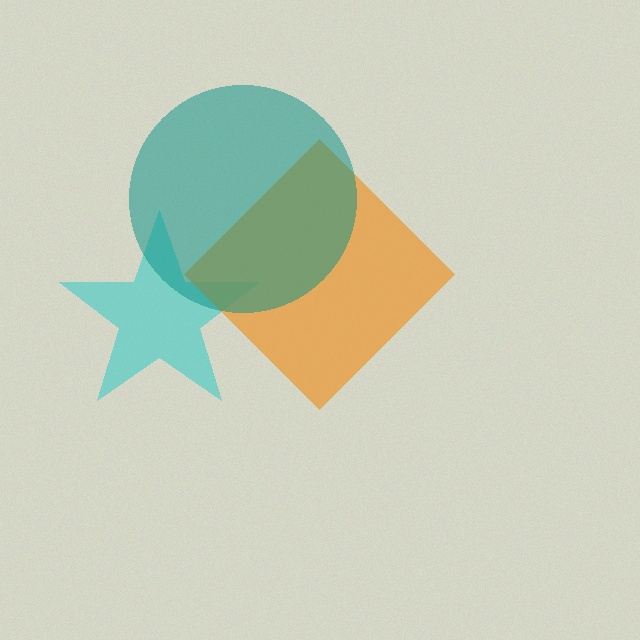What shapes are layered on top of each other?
The layered shapes are: a cyan star, an orange diamond, a teal circle.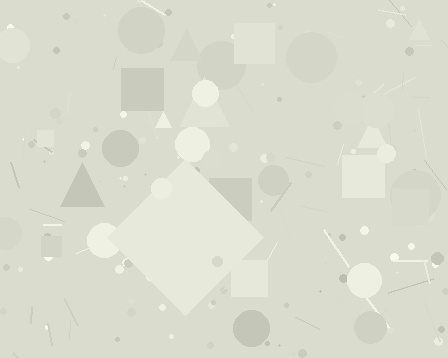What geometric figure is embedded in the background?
A diamond is embedded in the background.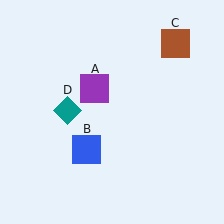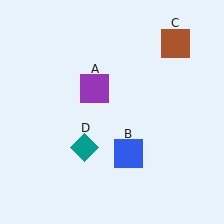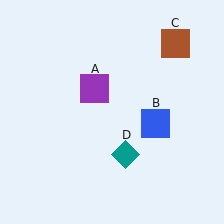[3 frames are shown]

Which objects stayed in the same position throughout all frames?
Purple square (object A) and brown square (object C) remained stationary.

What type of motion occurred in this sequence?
The blue square (object B), teal diamond (object D) rotated counterclockwise around the center of the scene.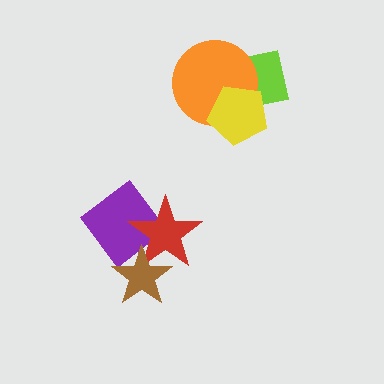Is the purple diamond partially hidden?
Yes, it is partially covered by another shape.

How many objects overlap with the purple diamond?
2 objects overlap with the purple diamond.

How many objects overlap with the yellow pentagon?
2 objects overlap with the yellow pentagon.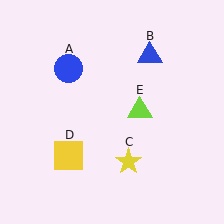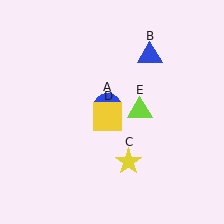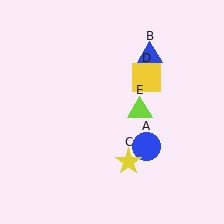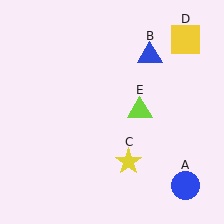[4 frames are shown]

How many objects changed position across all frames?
2 objects changed position: blue circle (object A), yellow square (object D).